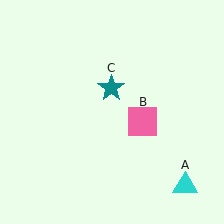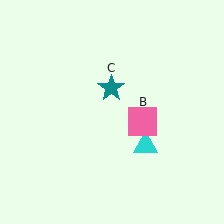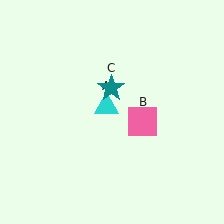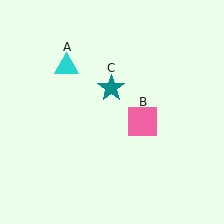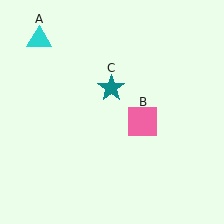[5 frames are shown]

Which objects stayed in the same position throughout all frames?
Pink square (object B) and teal star (object C) remained stationary.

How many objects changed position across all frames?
1 object changed position: cyan triangle (object A).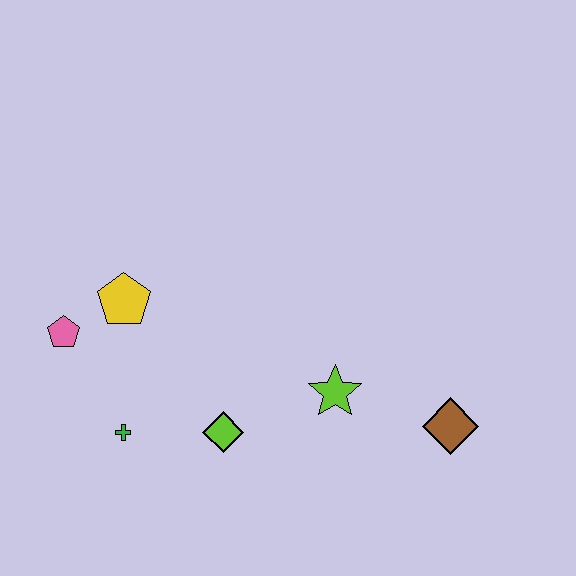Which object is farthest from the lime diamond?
The brown diamond is farthest from the lime diamond.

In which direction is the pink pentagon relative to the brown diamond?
The pink pentagon is to the left of the brown diamond.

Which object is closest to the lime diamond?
The green cross is closest to the lime diamond.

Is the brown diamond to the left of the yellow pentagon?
No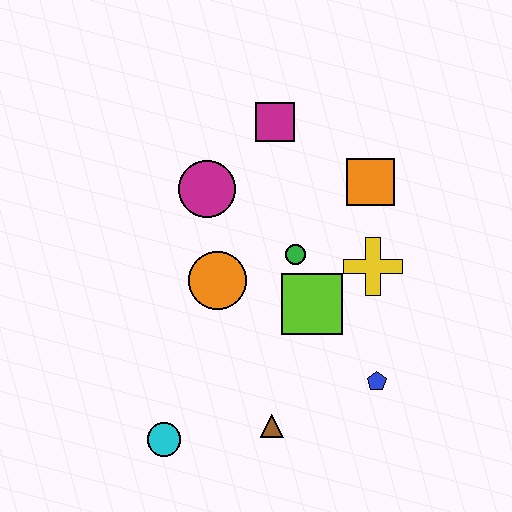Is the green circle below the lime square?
No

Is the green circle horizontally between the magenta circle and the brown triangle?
No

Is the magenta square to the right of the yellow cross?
No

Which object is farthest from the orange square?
The cyan circle is farthest from the orange square.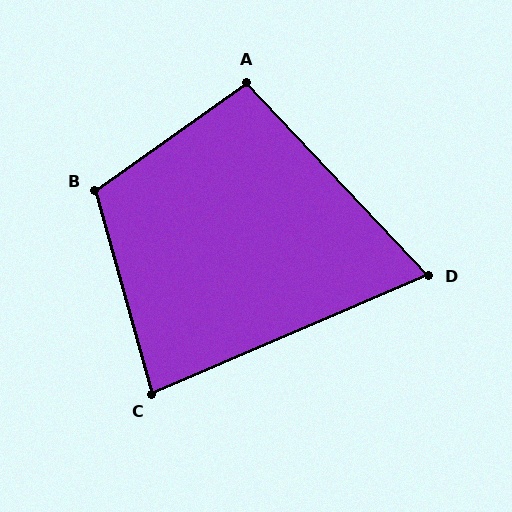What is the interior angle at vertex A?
Approximately 98 degrees (obtuse).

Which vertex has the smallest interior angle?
D, at approximately 70 degrees.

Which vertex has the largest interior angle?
B, at approximately 110 degrees.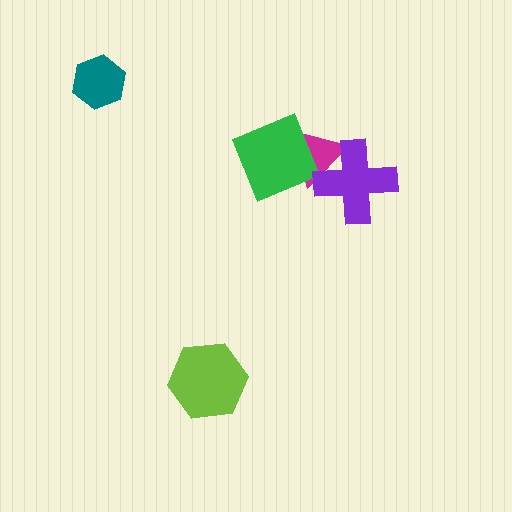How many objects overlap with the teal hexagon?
0 objects overlap with the teal hexagon.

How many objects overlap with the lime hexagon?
0 objects overlap with the lime hexagon.